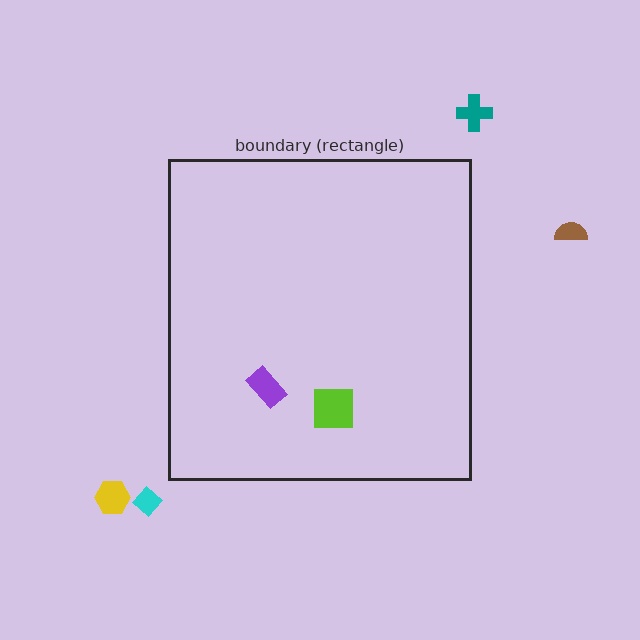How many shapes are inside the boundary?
2 inside, 4 outside.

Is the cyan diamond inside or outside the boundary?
Outside.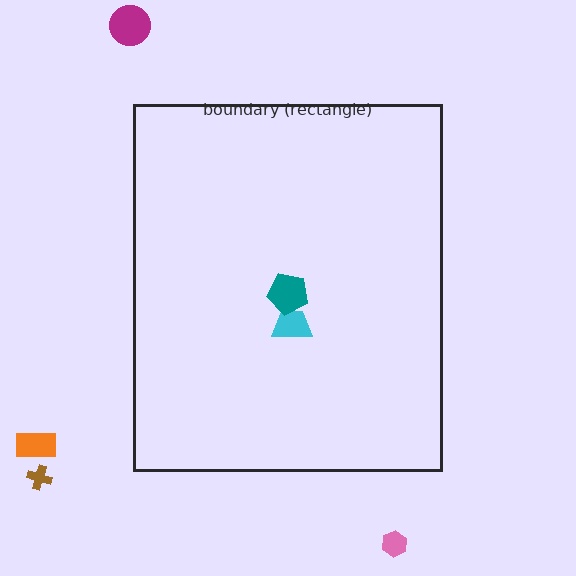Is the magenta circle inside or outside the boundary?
Outside.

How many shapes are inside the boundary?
2 inside, 4 outside.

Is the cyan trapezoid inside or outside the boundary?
Inside.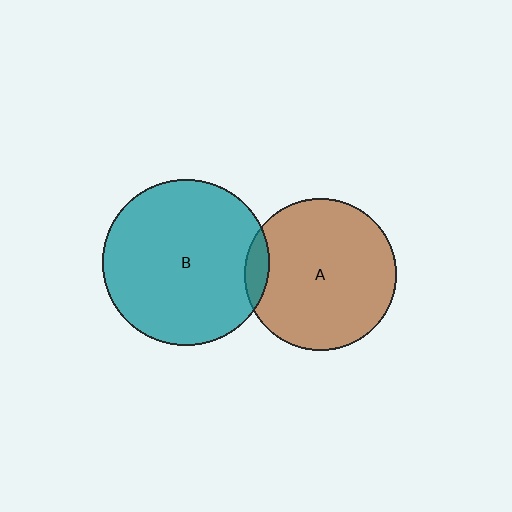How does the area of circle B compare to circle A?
Approximately 1.2 times.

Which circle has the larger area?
Circle B (teal).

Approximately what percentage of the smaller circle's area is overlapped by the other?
Approximately 10%.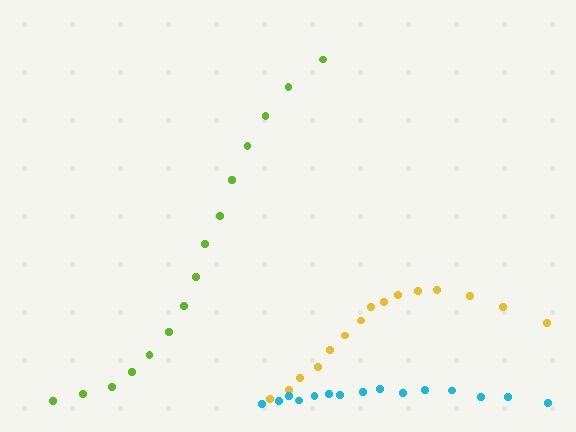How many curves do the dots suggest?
There are 3 distinct paths.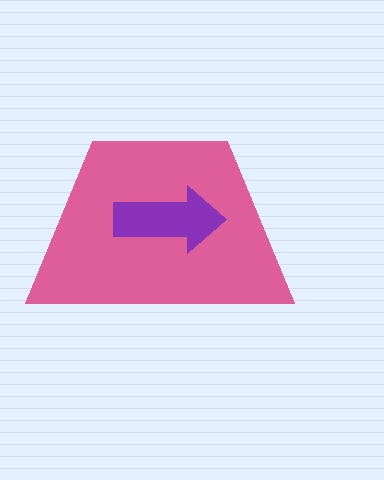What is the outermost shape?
The pink trapezoid.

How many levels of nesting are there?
2.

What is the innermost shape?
The purple arrow.